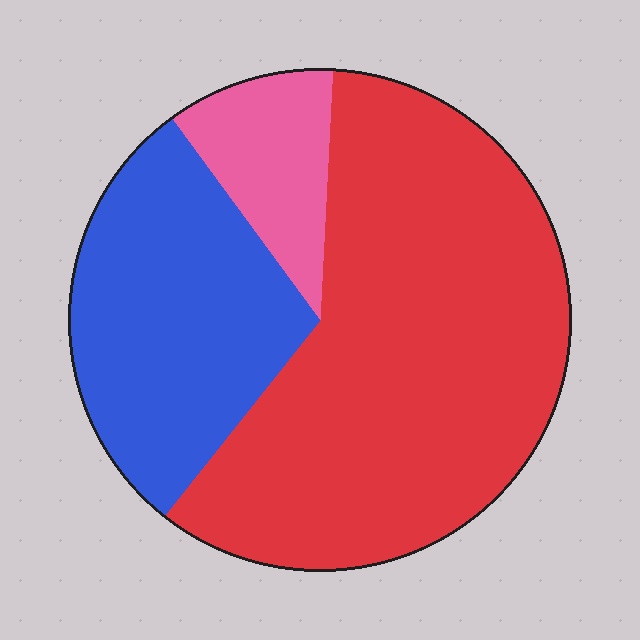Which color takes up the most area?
Red, at roughly 60%.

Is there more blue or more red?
Red.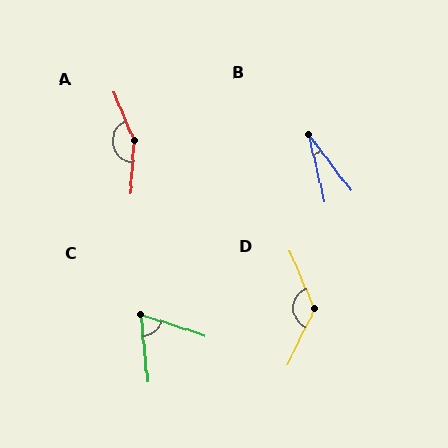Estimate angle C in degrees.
Approximately 66 degrees.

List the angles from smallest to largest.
B (24°), C (66°), D (130°), A (154°).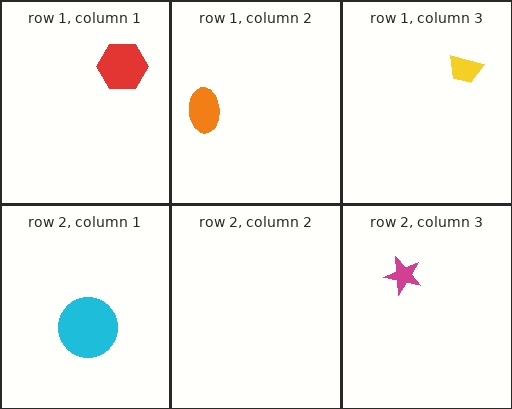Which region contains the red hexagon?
The row 1, column 1 region.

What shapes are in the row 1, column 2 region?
The orange ellipse.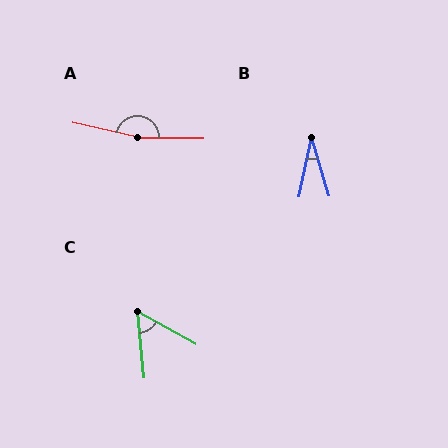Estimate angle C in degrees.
Approximately 56 degrees.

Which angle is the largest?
A, at approximately 167 degrees.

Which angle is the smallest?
B, at approximately 29 degrees.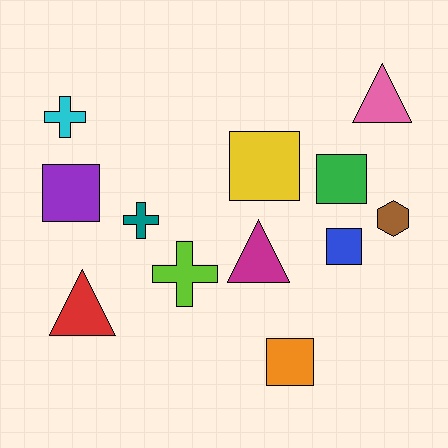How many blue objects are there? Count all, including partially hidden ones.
There is 1 blue object.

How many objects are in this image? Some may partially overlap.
There are 12 objects.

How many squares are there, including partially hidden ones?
There are 5 squares.